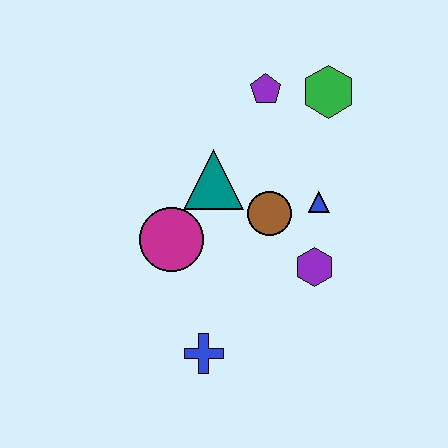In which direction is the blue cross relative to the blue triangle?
The blue cross is below the blue triangle.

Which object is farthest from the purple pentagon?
The blue cross is farthest from the purple pentagon.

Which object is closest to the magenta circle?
The teal triangle is closest to the magenta circle.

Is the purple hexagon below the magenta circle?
Yes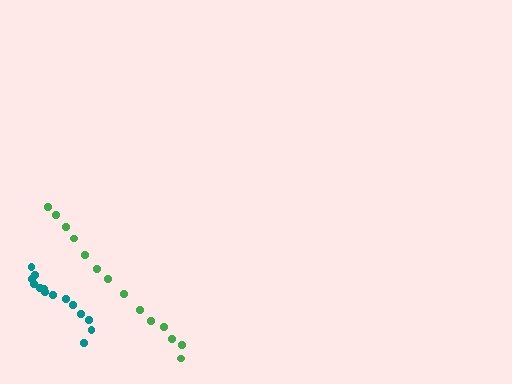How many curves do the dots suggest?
There are 2 distinct paths.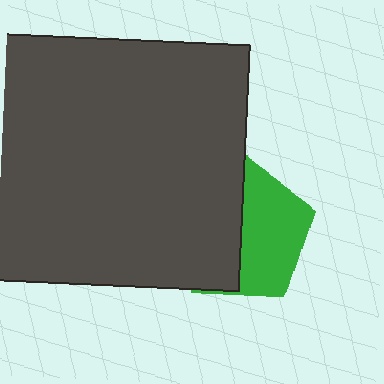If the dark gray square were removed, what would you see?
You would see the complete green pentagon.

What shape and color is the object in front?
The object in front is a dark gray square.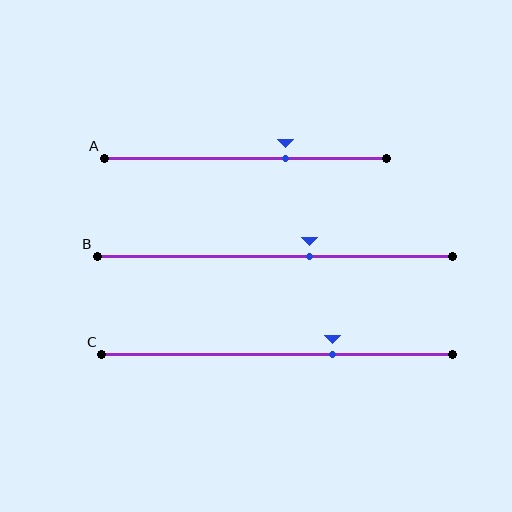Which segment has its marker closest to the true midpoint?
Segment B has its marker closest to the true midpoint.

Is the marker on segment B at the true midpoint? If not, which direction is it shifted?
No, the marker on segment B is shifted to the right by about 10% of the segment length.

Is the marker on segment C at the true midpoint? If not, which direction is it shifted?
No, the marker on segment C is shifted to the right by about 16% of the segment length.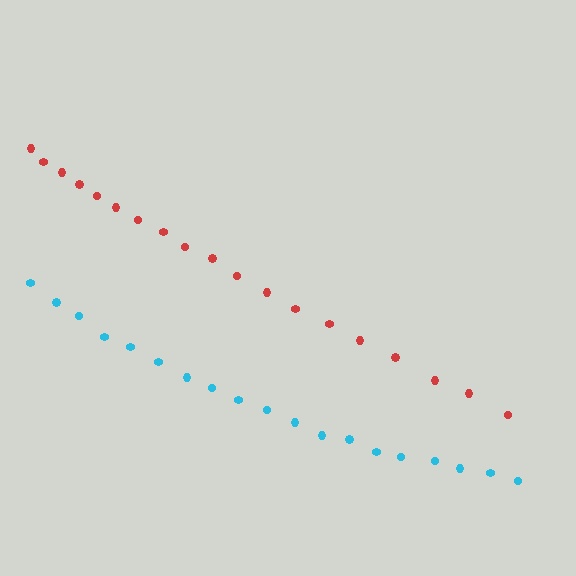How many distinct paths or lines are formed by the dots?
There are 2 distinct paths.